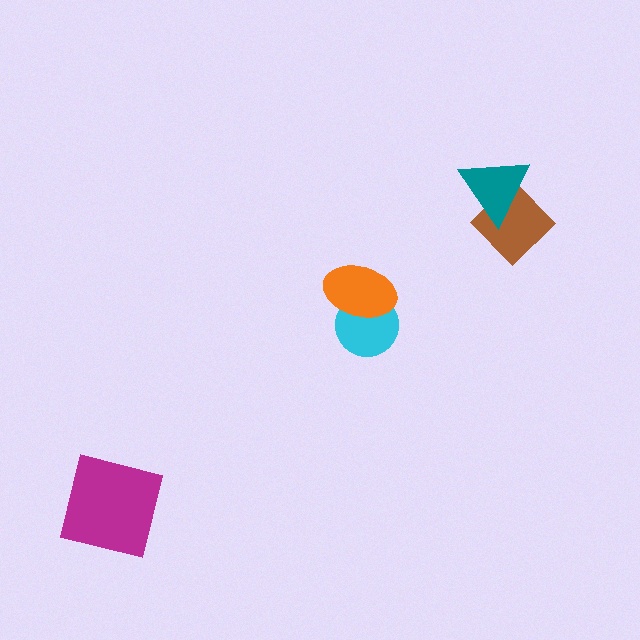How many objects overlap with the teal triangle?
1 object overlaps with the teal triangle.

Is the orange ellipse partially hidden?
No, no other shape covers it.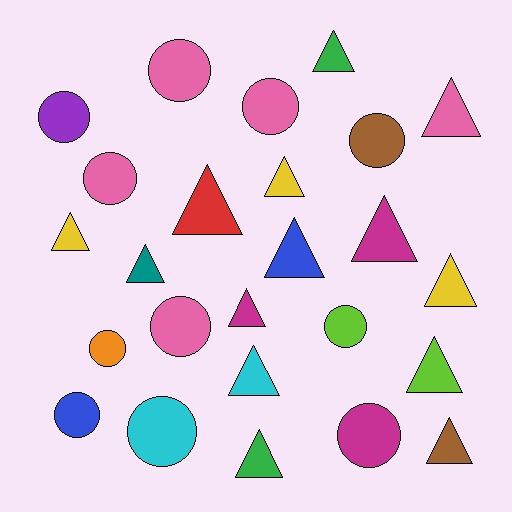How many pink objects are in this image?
There are 5 pink objects.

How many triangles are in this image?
There are 14 triangles.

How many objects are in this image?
There are 25 objects.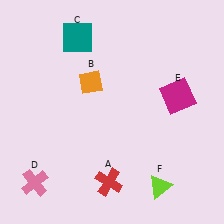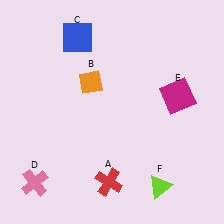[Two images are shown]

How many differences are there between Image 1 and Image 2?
There is 1 difference between the two images.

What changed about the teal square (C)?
In Image 1, C is teal. In Image 2, it changed to blue.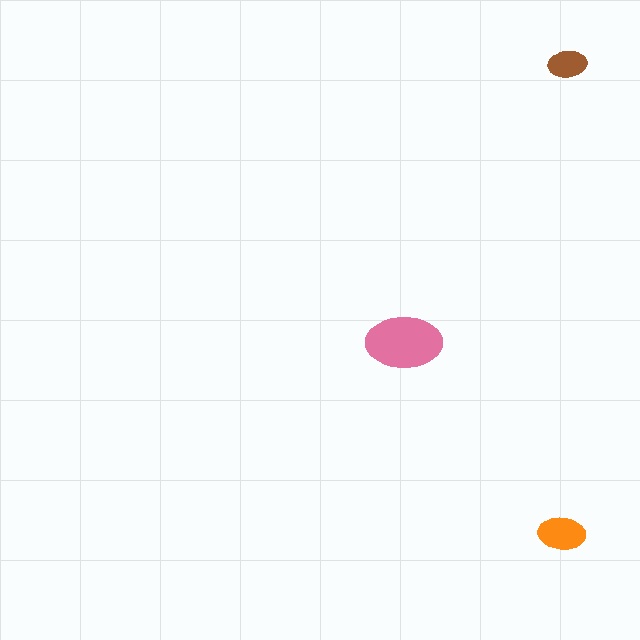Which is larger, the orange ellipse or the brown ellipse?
The orange one.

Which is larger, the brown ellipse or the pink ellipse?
The pink one.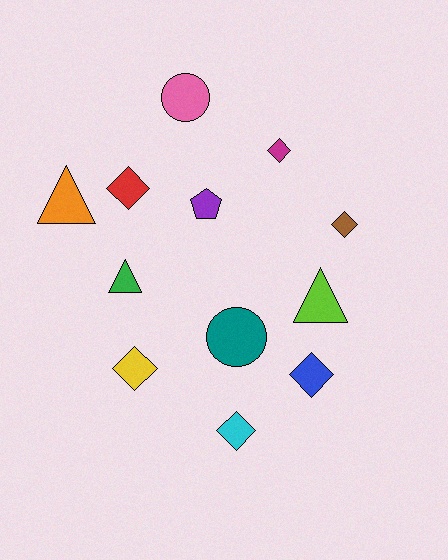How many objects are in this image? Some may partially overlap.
There are 12 objects.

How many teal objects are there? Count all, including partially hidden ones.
There is 1 teal object.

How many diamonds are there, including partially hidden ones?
There are 6 diamonds.